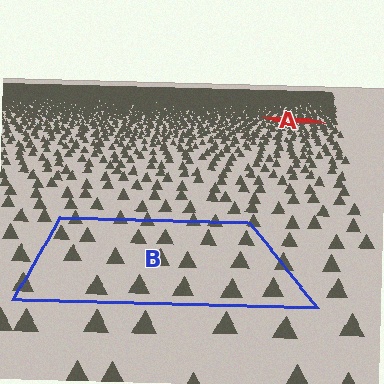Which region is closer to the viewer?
Region B is closer. The texture elements there are larger and more spread out.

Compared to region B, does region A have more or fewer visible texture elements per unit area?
Region A has more texture elements per unit area — they are packed more densely because it is farther away.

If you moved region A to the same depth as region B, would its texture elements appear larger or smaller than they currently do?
They would appear larger. At a closer depth, the same texture elements are projected at a bigger on-screen size.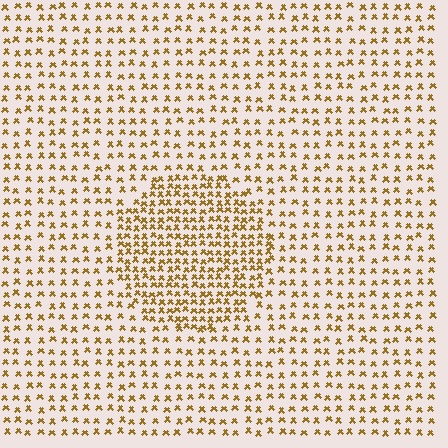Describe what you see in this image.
The image contains small brown elements arranged at two different densities. A circle-shaped region is visible where the elements are more densely packed than the surrounding area.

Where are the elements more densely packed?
The elements are more densely packed inside the circle boundary.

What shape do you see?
I see a circle.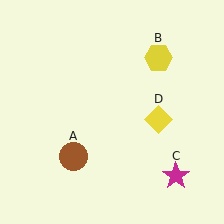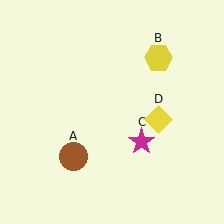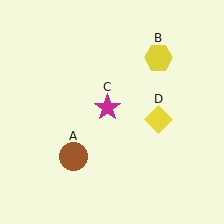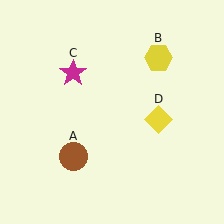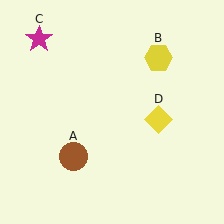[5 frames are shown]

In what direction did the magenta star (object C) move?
The magenta star (object C) moved up and to the left.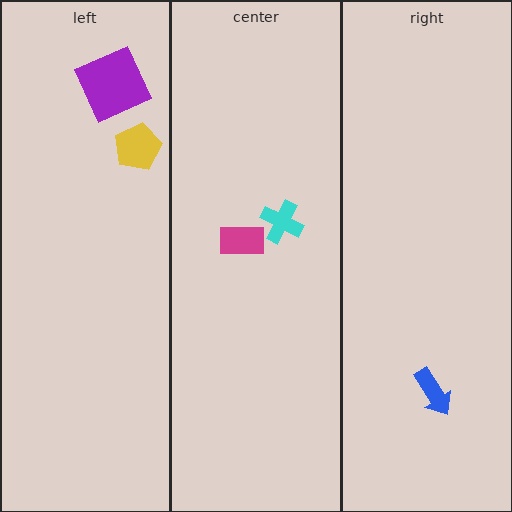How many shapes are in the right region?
1.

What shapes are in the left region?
The yellow pentagon, the purple square.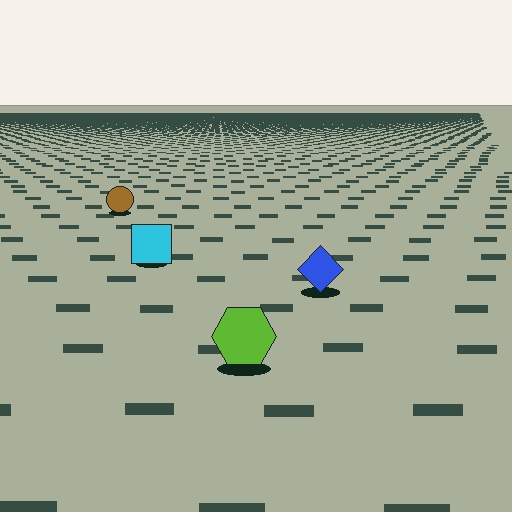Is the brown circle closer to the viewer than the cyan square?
No. The cyan square is closer — you can tell from the texture gradient: the ground texture is coarser near it.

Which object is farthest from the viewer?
The brown circle is farthest from the viewer. It appears smaller and the ground texture around it is denser.